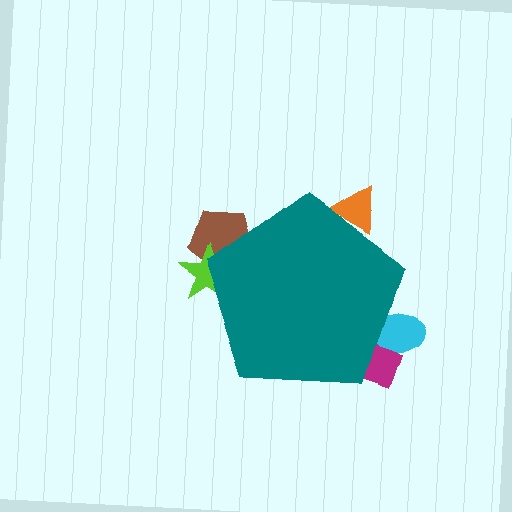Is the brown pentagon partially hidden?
Yes, the brown pentagon is partially hidden behind the teal pentagon.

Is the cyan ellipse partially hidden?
Yes, the cyan ellipse is partially hidden behind the teal pentagon.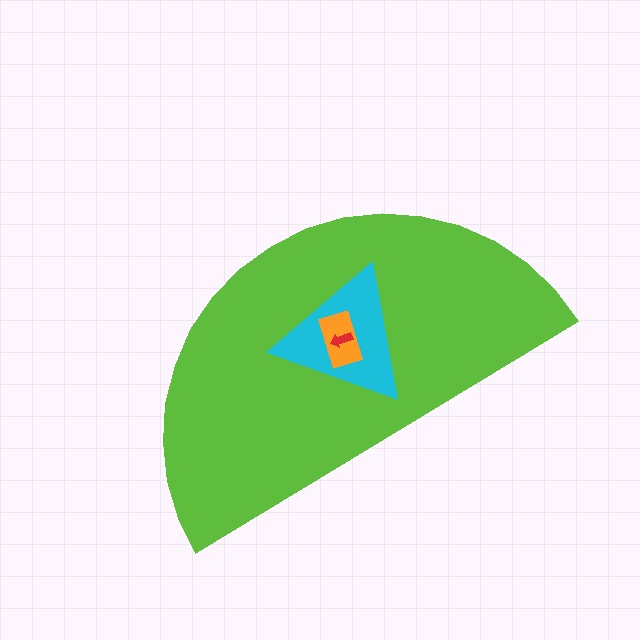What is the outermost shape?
The lime semicircle.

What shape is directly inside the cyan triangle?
The orange rectangle.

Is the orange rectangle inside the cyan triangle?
Yes.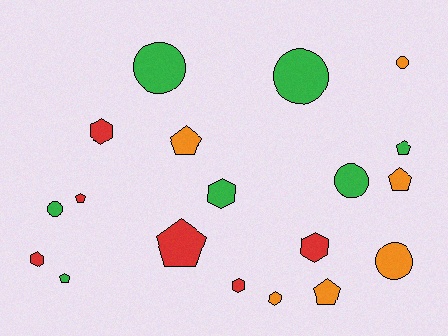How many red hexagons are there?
There are 4 red hexagons.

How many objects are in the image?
There are 19 objects.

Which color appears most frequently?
Green, with 7 objects.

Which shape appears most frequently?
Pentagon, with 7 objects.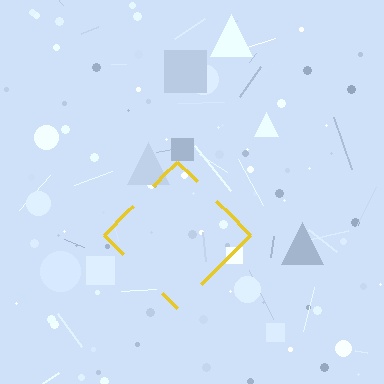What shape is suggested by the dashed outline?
The dashed outline suggests a diamond.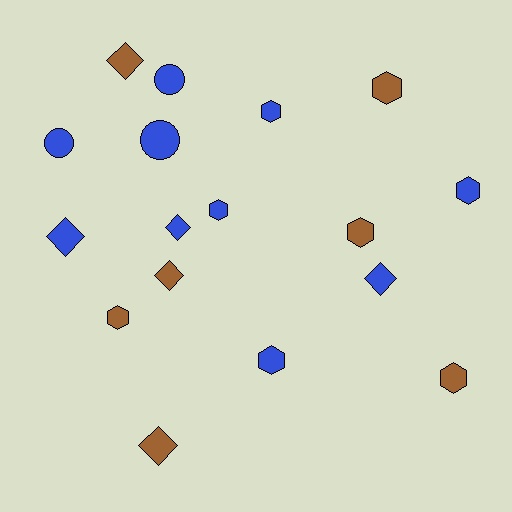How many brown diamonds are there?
There are 3 brown diamonds.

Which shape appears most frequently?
Hexagon, with 8 objects.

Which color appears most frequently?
Blue, with 10 objects.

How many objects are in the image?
There are 17 objects.